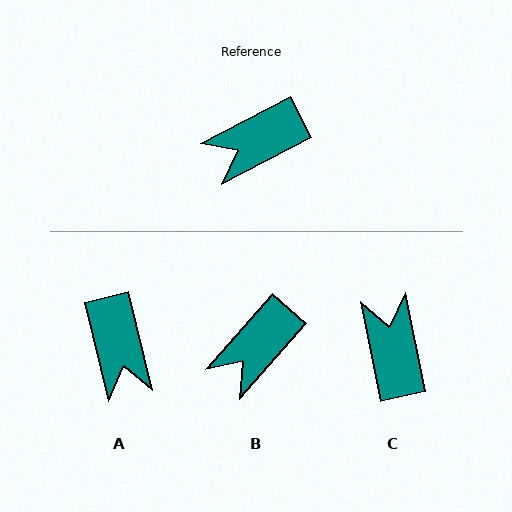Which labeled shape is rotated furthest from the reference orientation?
C, about 106 degrees away.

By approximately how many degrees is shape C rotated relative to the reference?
Approximately 106 degrees clockwise.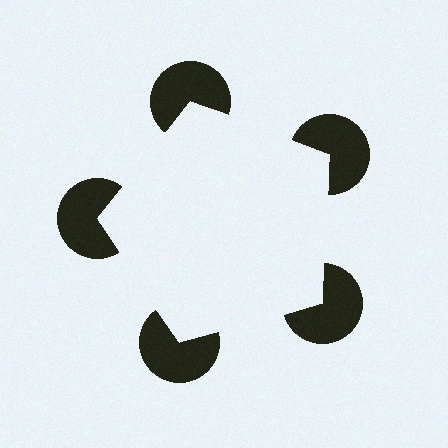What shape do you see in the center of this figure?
An illusory pentagon — its edges are inferred from the aligned wedge cuts in the pac-man discs, not physically drawn.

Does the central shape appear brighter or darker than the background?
It typically appears slightly brighter than the background, even though no actual brightness change is drawn.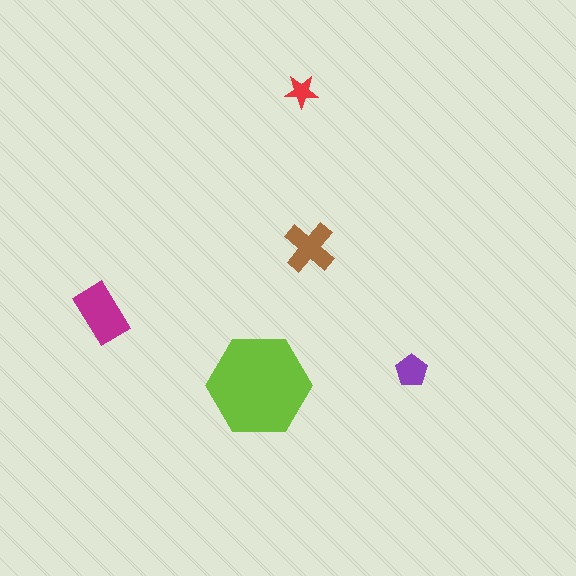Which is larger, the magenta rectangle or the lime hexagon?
The lime hexagon.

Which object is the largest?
The lime hexagon.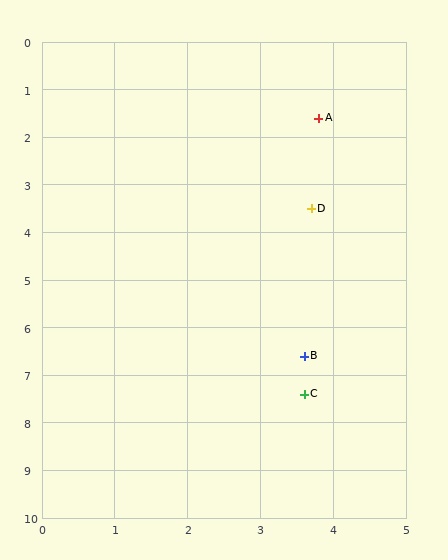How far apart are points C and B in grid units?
Points C and B are about 0.8 grid units apart.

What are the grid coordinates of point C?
Point C is at approximately (3.6, 7.4).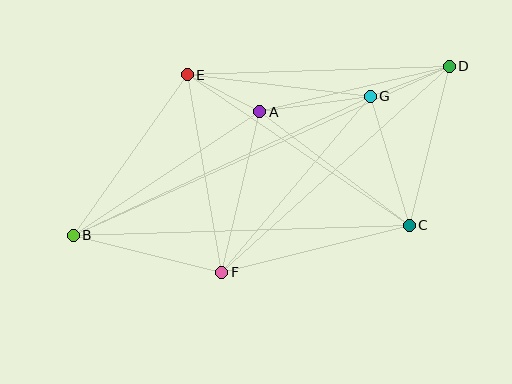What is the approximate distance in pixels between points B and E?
The distance between B and E is approximately 197 pixels.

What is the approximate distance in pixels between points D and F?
The distance between D and F is approximately 307 pixels.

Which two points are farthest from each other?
Points B and D are farthest from each other.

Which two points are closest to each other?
Points A and E are closest to each other.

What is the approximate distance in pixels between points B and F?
The distance between B and F is approximately 153 pixels.